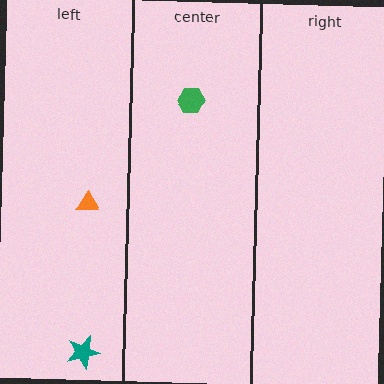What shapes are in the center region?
The green hexagon.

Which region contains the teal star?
The left region.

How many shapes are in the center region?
1.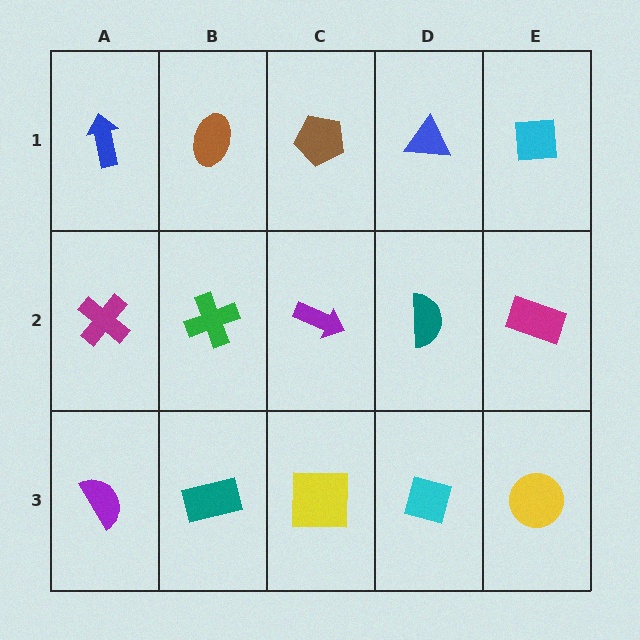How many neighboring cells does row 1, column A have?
2.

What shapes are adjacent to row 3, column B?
A green cross (row 2, column B), a purple semicircle (row 3, column A), a yellow square (row 3, column C).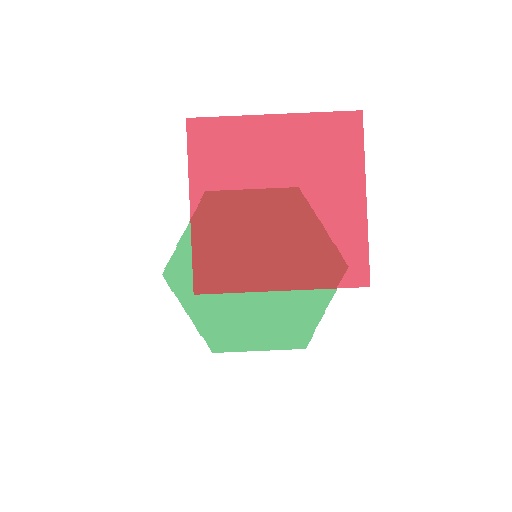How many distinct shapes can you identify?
There are 2 distinct shapes: a green hexagon, a red square.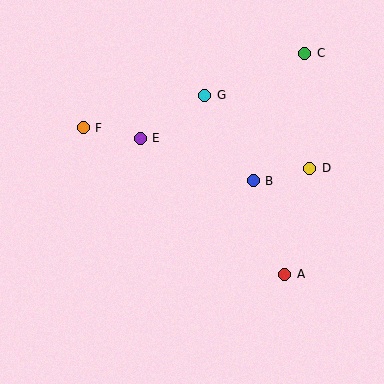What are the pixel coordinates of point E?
Point E is at (140, 138).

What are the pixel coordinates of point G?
Point G is at (205, 95).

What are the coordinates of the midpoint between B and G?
The midpoint between B and G is at (229, 138).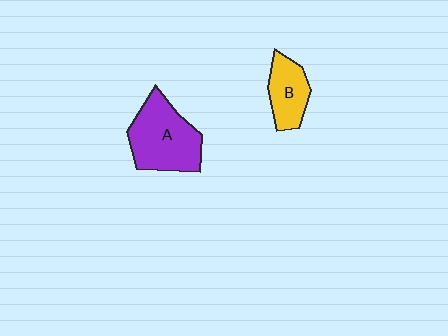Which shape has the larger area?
Shape A (purple).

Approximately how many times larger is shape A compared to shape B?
Approximately 1.8 times.